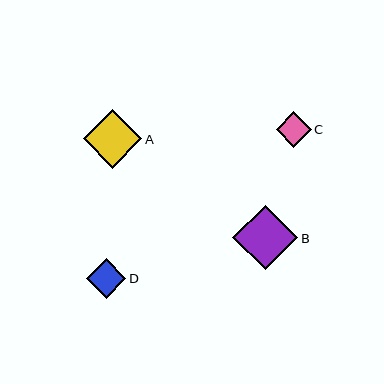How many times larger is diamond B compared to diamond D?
Diamond B is approximately 1.6 times the size of diamond D.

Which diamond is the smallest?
Diamond C is the smallest with a size of approximately 35 pixels.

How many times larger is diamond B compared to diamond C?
Diamond B is approximately 1.8 times the size of diamond C.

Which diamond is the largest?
Diamond B is the largest with a size of approximately 65 pixels.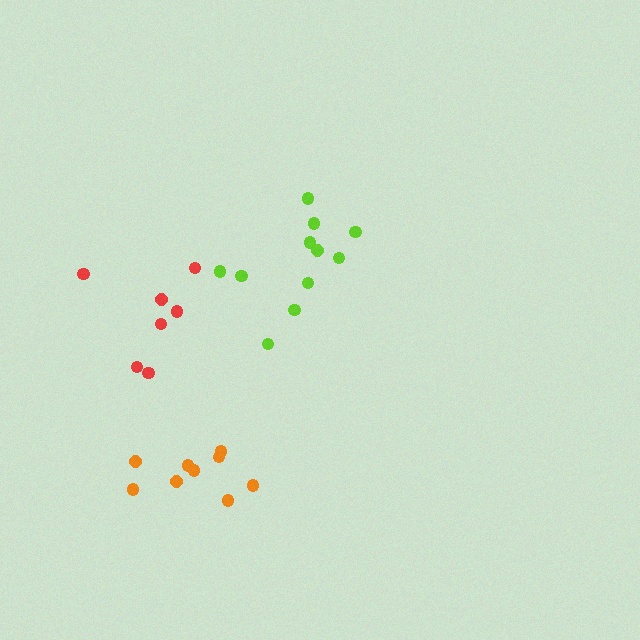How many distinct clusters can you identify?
There are 3 distinct clusters.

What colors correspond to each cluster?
The clusters are colored: lime, orange, red.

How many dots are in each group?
Group 1: 11 dots, Group 2: 9 dots, Group 3: 7 dots (27 total).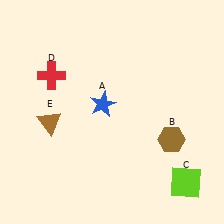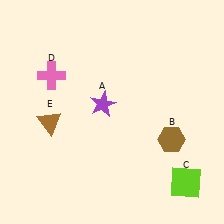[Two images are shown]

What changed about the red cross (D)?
In Image 1, D is red. In Image 2, it changed to pink.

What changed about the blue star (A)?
In Image 1, A is blue. In Image 2, it changed to purple.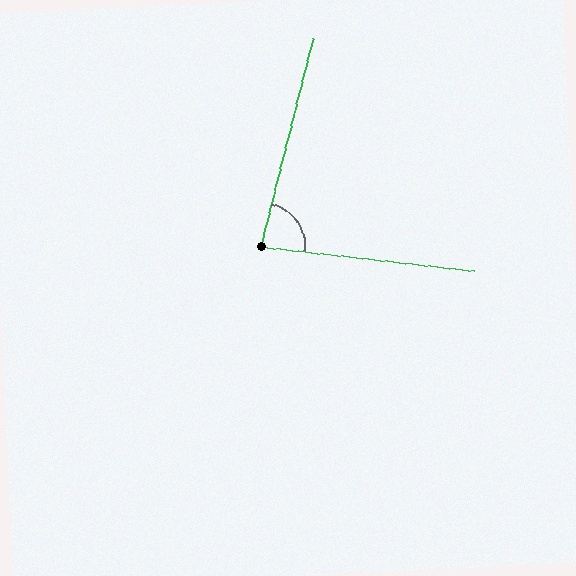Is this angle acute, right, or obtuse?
It is acute.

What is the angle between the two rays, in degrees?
Approximately 82 degrees.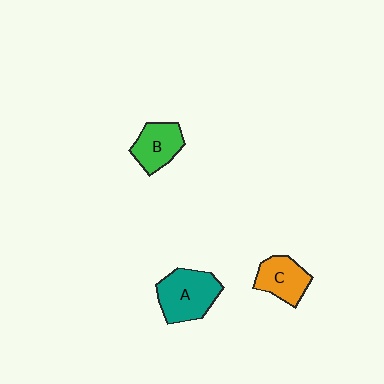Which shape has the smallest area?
Shape B (green).